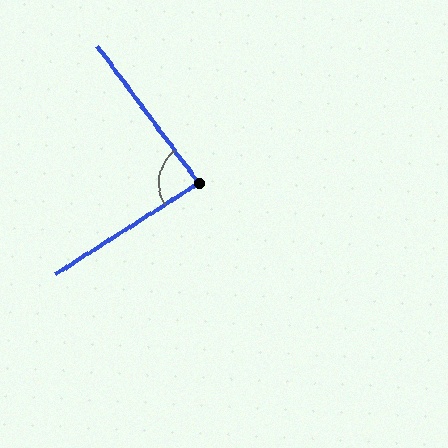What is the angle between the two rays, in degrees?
Approximately 86 degrees.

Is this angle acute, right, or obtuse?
It is approximately a right angle.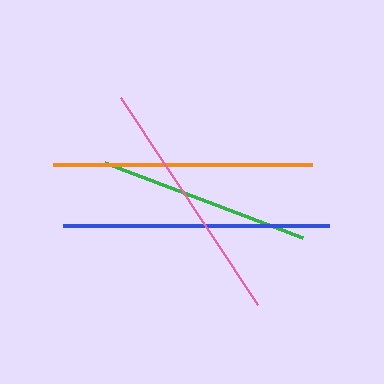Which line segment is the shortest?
The green line is the shortest at approximately 211 pixels.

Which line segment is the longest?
The blue line is the longest at approximately 266 pixels.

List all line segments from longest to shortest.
From longest to shortest: blue, orange, pink, green.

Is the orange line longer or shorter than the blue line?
The blue line is longer than the orange line.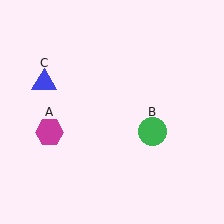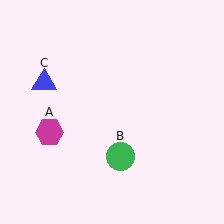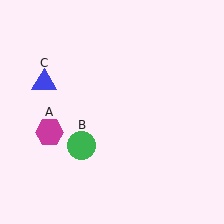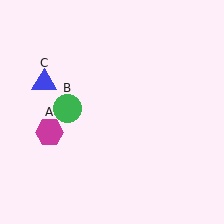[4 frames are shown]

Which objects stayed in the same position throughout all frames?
Magenta hexagon (object A) and blue triangle (object C) remained stationary.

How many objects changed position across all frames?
1 object changed position: green circle (object B).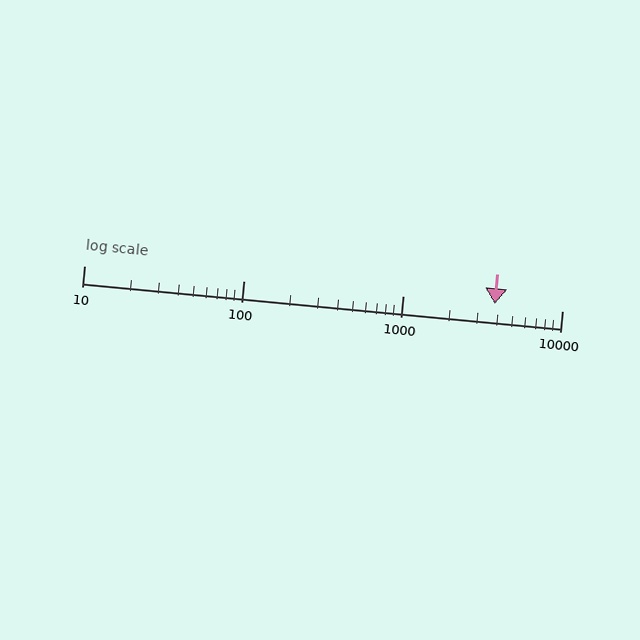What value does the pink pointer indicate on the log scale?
The pointer indicates approximately 3800.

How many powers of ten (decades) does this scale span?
The scale spans 3 decades, from 10 to 10000.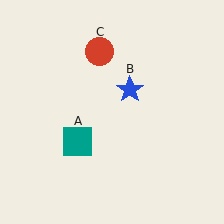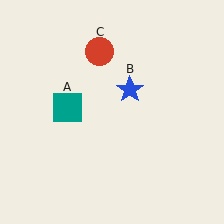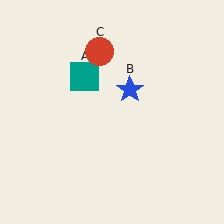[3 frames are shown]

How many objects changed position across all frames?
1 object changed position: teal square (object A).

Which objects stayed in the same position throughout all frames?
Blue star (object B) and red circle (object C) remained stationary.